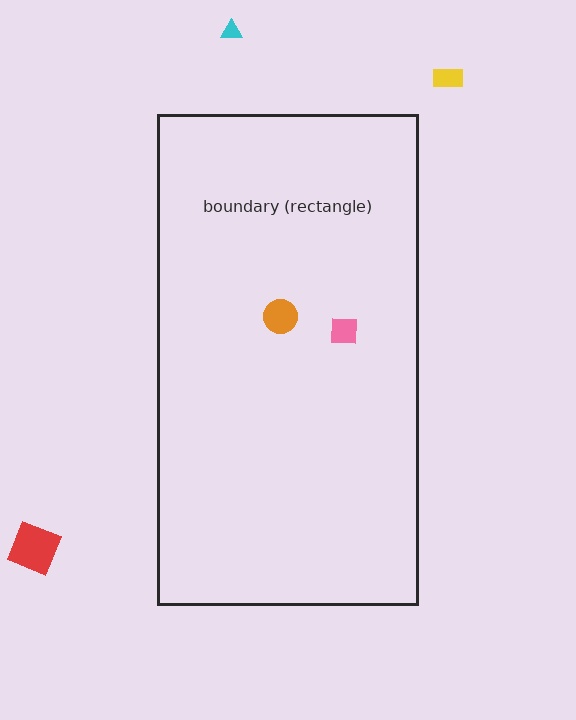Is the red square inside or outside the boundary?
Outside.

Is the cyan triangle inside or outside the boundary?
Outside.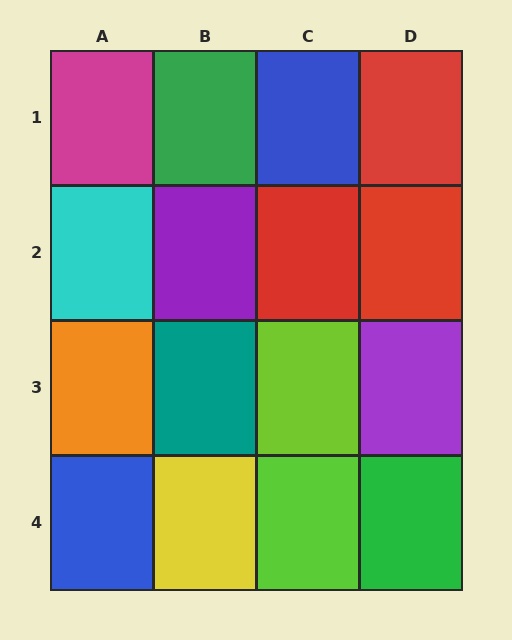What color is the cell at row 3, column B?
Teal.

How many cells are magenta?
1 cell is magenta.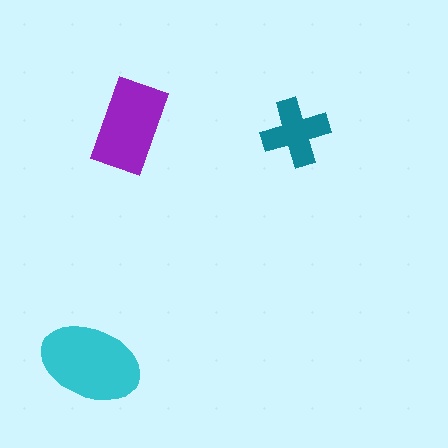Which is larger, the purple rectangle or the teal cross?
The purple rectangle.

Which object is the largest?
The cyan ellipse.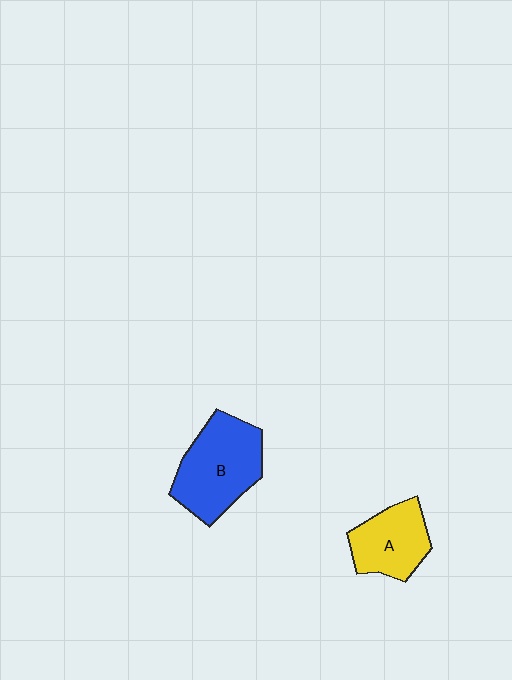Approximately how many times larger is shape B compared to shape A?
Approximately 1.4 times.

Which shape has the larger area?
Shape B (blue).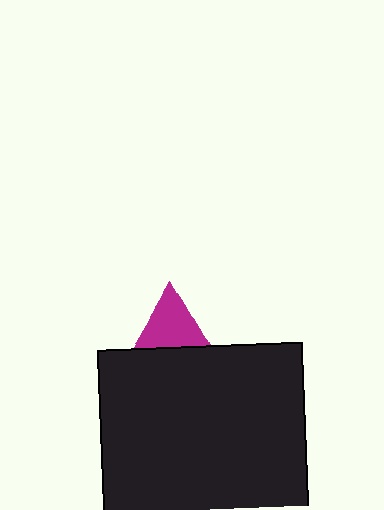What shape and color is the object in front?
The object in front is a black square.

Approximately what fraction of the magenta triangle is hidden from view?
Roughly 55% of the magenta triangle is hidden behind the black square.